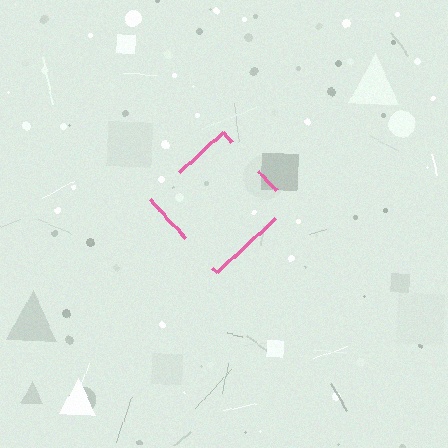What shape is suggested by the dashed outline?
The dashed outline suggests a diamond.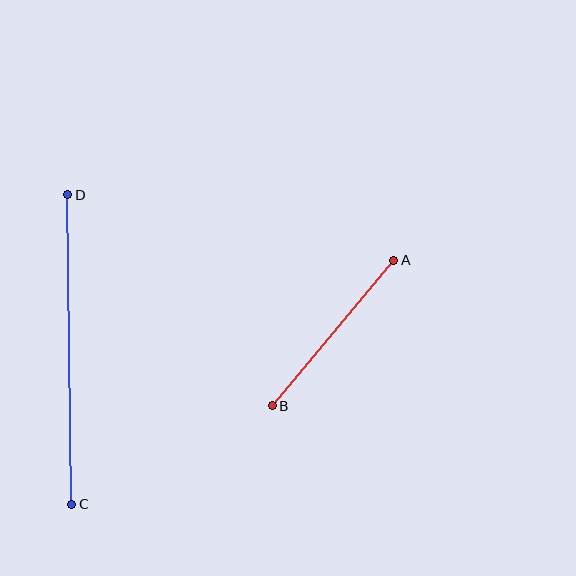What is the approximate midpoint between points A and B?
The midpoint is at approximately (333, 333) pixels.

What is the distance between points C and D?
The distance is approximately 310 pixels.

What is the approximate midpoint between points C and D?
The midpoint is at approximately (70, 349) pixels.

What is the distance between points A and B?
The distance is approximately 190 pixels.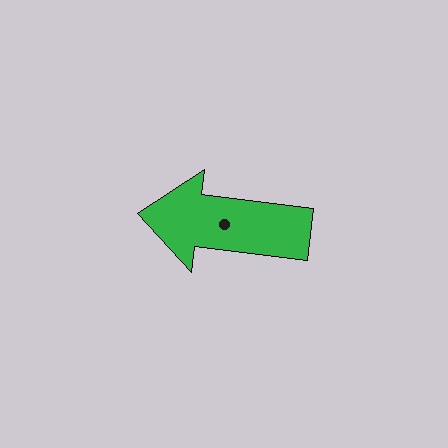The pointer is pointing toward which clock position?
Roughly 9 o'clock.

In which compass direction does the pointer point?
West.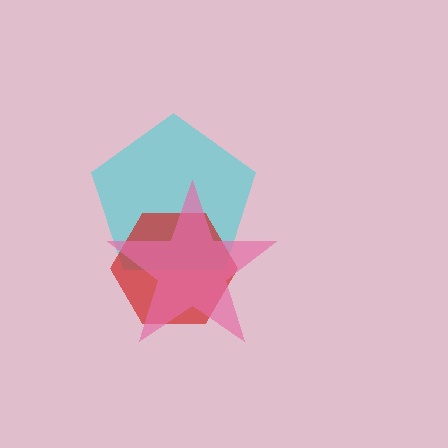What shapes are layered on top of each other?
The layered shapes are: a cyan pentagon, a red hexagon, a pink star.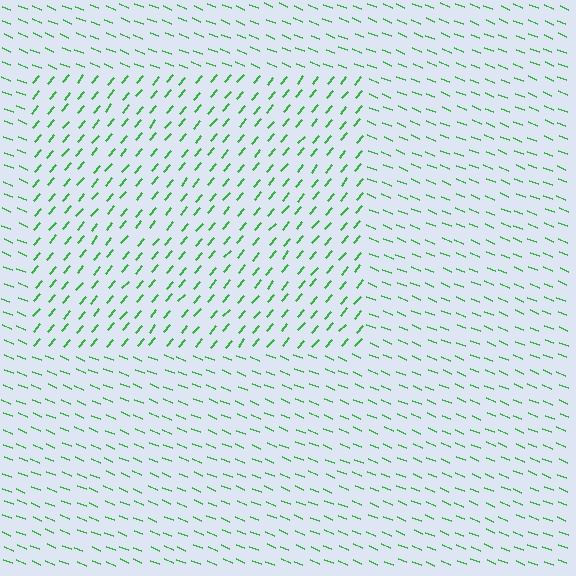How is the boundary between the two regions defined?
The boundary is defined purely by a change in line orientation (approximately 72 degrees difference). All lines are the same color and thickness.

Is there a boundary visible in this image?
Yes, there is a texture boundary formed by a change in line orientation.